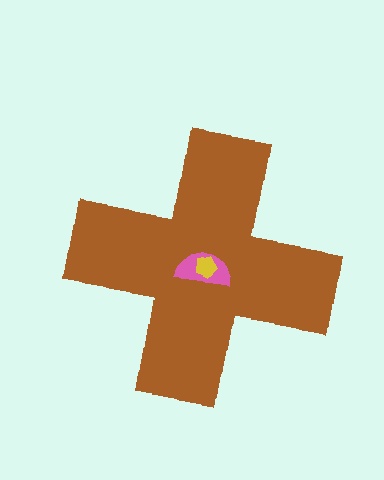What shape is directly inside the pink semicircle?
The yellow pentagon.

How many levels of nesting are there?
3.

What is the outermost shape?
The brown cross.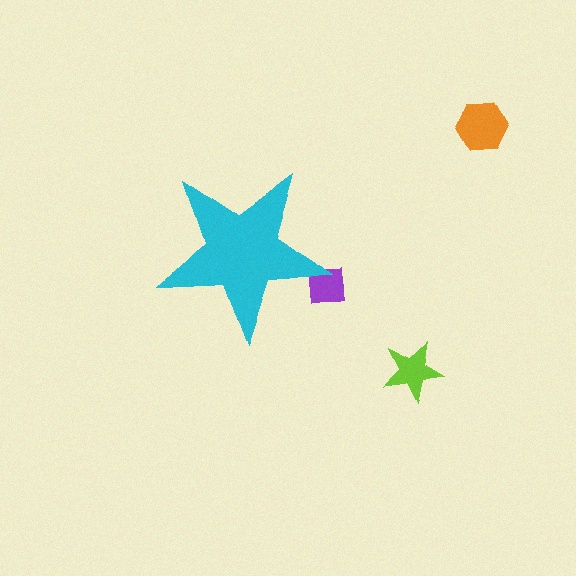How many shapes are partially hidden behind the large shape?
1 shape is partially hidden.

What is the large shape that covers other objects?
A cyan star.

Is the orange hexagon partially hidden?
No, the orange hexagon is fully visible.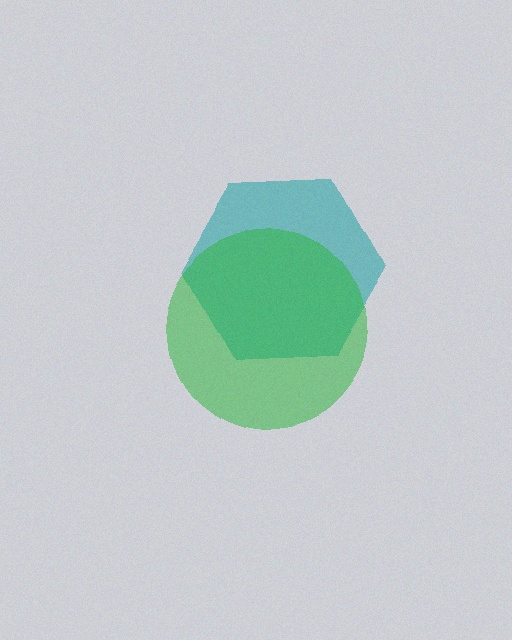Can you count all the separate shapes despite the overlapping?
Yes, there are 2 separate shapes.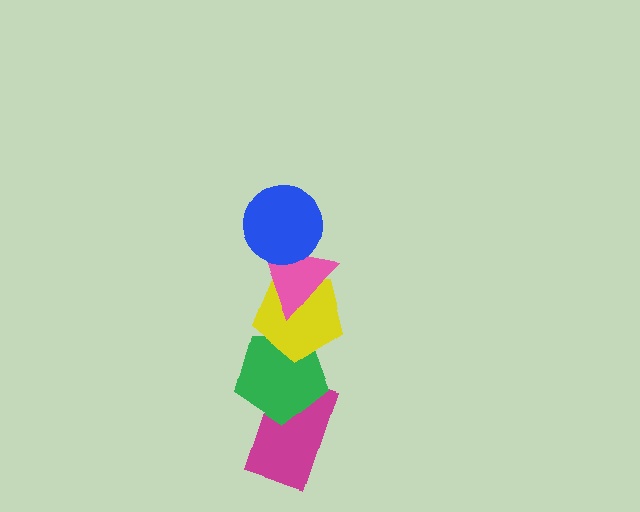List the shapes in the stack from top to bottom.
From top to bottom: the blue circle, the pink triangle, the yellow pentagon, the green pentagon, the magenta rectangle.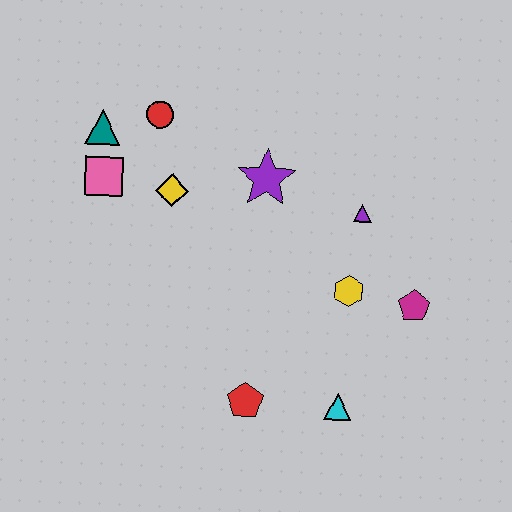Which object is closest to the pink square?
The teal triangle is closest to the pink square.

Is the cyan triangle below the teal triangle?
Yes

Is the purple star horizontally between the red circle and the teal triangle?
No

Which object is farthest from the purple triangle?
The teal triangle is farthest from the purple triangle.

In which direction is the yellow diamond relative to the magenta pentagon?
The yellow diamond is to the left of the magenta pentagon.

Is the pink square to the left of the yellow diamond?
Yes